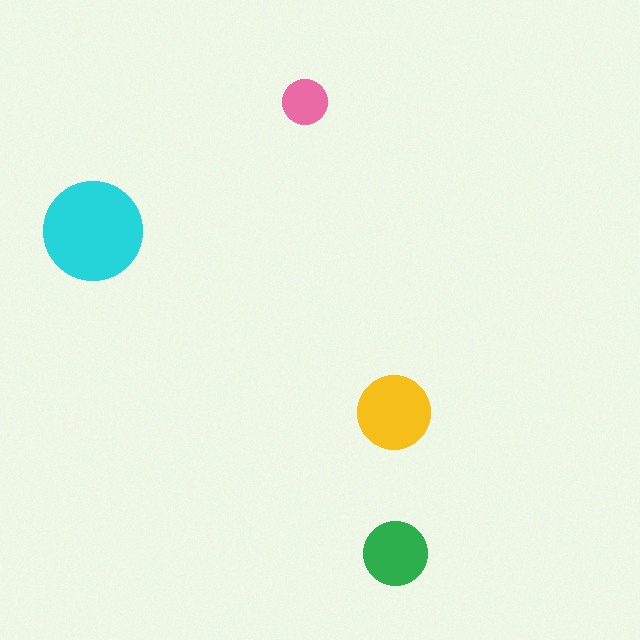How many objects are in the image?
There are 4 objects in the image.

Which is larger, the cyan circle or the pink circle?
The cyan one.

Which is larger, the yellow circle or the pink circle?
The yellow one.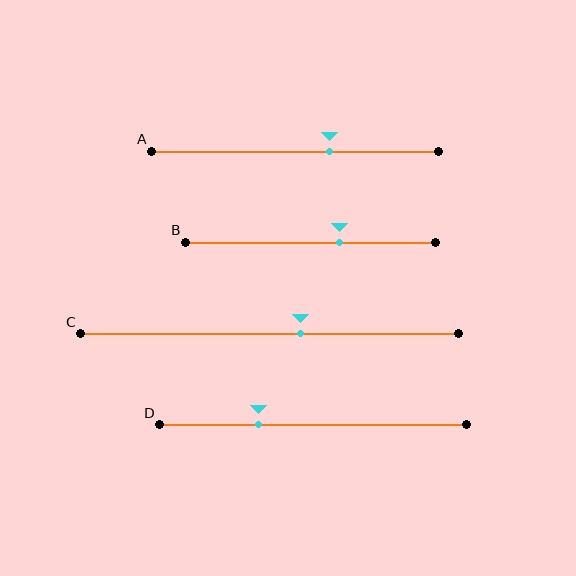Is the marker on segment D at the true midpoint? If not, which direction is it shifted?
No, the marker on segment D is shifted to the left by about 18% of the segment length.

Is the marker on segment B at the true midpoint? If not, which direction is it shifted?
No, the marker on segment B is shifted to the right by about 11% of the segment length.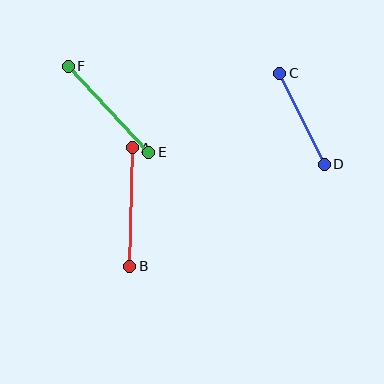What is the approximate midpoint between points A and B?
The midpoint is at approximately (131, 207) pixels.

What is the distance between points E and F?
The distance is approximately 118 pixels.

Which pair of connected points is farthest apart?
Points A and B are farthest apart.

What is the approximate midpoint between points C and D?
The midpoint is at approximately (302, 119) pixels.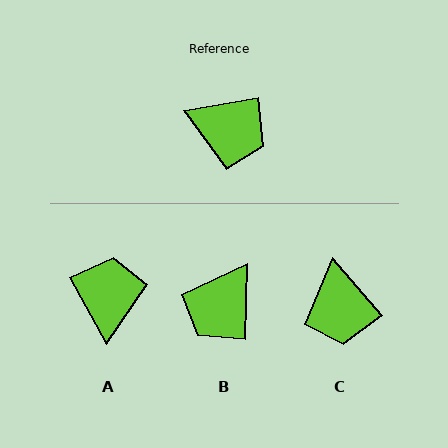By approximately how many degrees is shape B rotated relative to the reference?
Approximately 101 degrees clockwise.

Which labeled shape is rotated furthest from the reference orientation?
A, about 109 degrees away.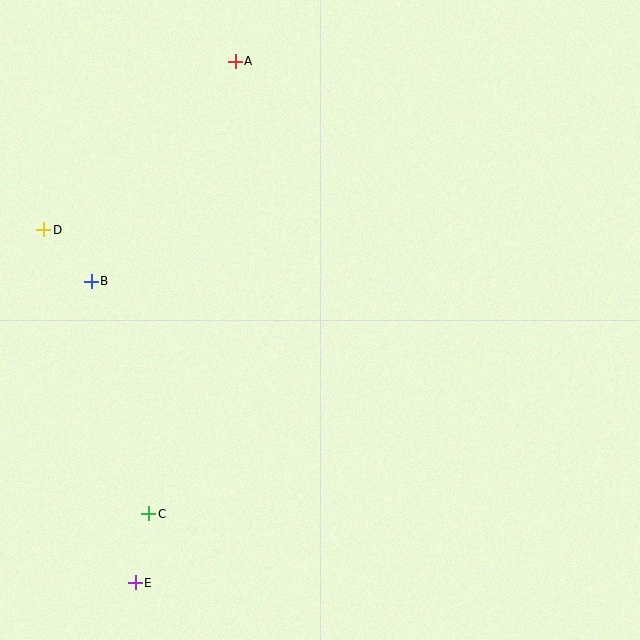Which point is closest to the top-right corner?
Point A is closest to the top-right corner.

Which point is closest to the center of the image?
Point B at (91, 281) is closest to the center.